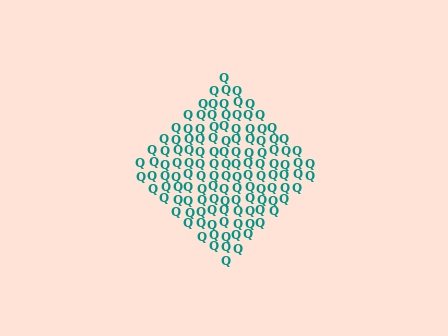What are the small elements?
The small elements are letter Q's.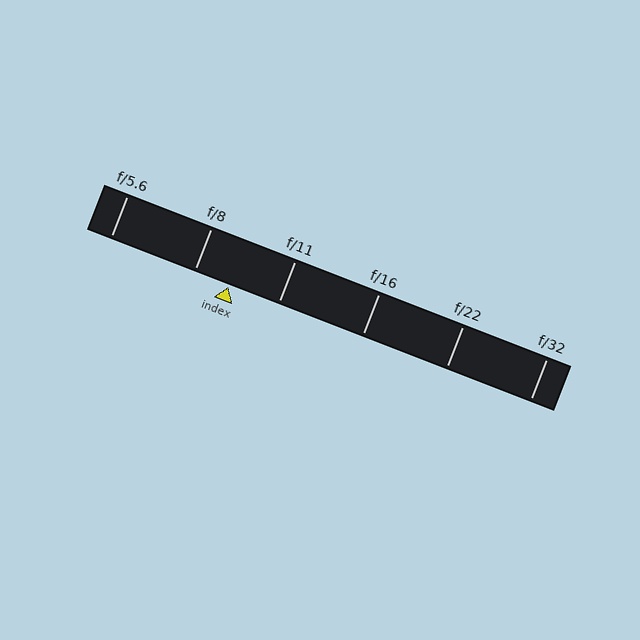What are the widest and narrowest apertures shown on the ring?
The widest aperture shown is f/5.6 and the narrowest is f/32.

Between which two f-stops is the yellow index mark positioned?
The index mark is between f/8 and f/11.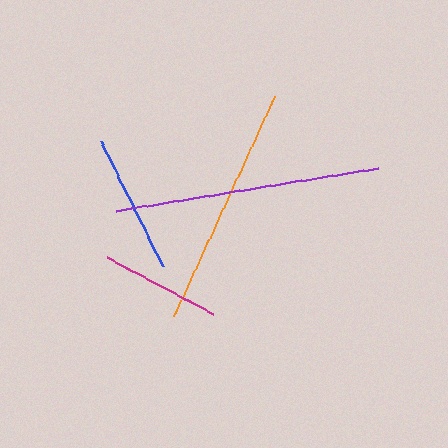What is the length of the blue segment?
The blue segment is approximately 140 pixels long.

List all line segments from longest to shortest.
From longest to shortest: purple, orange, blue, magenta.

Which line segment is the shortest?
The magenta line is the shortest at approximately 120 pixels.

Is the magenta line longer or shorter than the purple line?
The purple line is longer than the magenta line.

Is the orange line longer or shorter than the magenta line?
The orange line is longer than the magenta line.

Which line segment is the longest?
The purple line is the longest at approximately 266 pixels.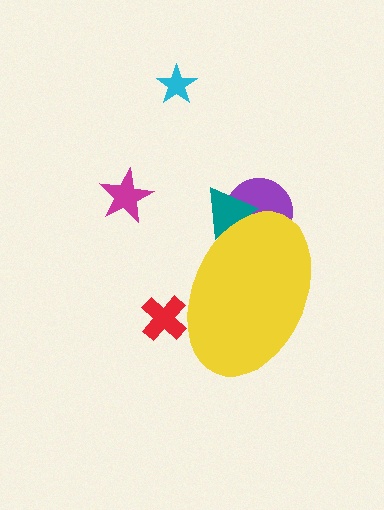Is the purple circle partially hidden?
Yes, the purple circle is partially hidden behind the yellow ellipse.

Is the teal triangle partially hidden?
Yes, the teal triangle is partially hidden behind the yellow ellipse.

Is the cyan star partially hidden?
No, the cyan star is fully visible.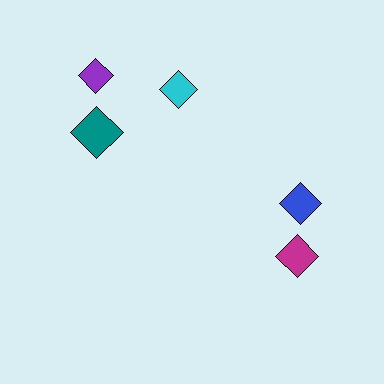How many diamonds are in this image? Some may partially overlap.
There are 5 diamonds.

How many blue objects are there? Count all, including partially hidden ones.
There is 1 blue object.